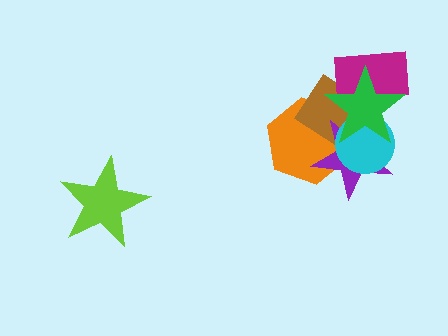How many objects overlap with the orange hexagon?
4 objects overlap with the orange hexagon.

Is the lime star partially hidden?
No, no other shape covers it.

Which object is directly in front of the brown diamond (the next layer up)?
The purple star is directly in front of the brown diamond.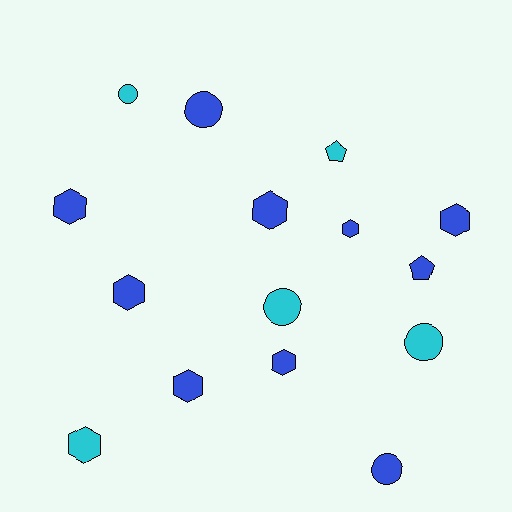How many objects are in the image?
There are 15 objects.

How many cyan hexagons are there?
There is 1 cyan hexagon.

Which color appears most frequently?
Blue, with 10 objects.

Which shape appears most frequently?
Hexagon, with 8 objects.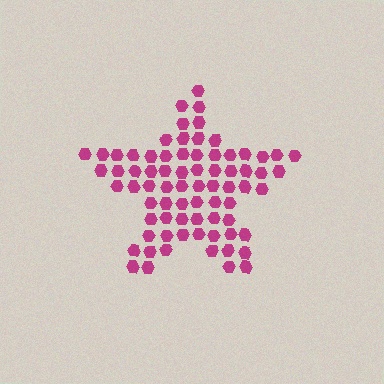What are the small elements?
The small elements are hexagons.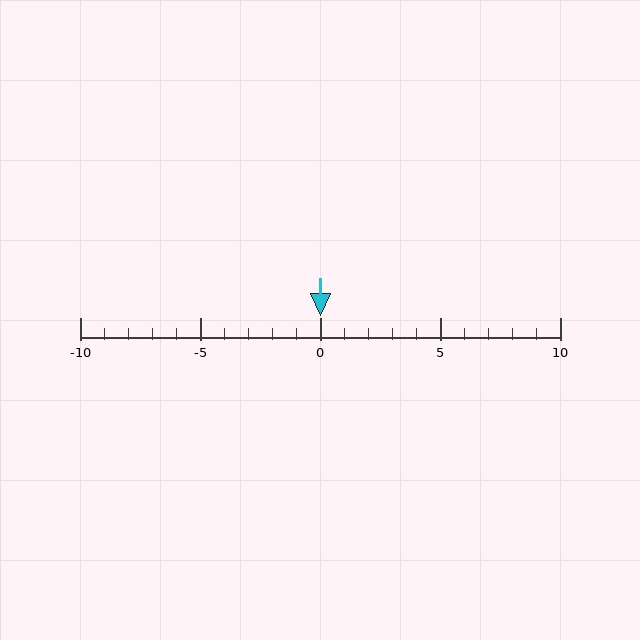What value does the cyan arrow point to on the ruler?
The cyan arrow points to approximately 0.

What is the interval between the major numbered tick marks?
The major tick marks are spaced 5 units apart.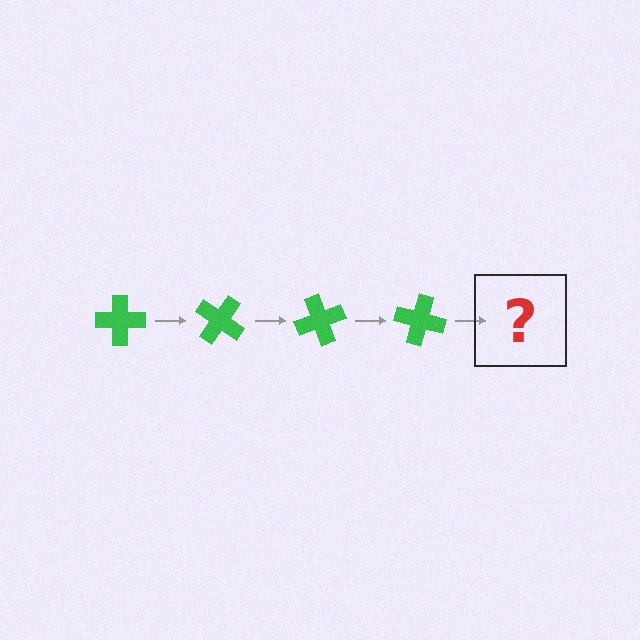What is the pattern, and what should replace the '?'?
The pattern is that the cross rotates 35 degrees each step. The '?' should be a green cross rotated 140 degrees.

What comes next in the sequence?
The next element should be a green cross rotated 140 degrees.